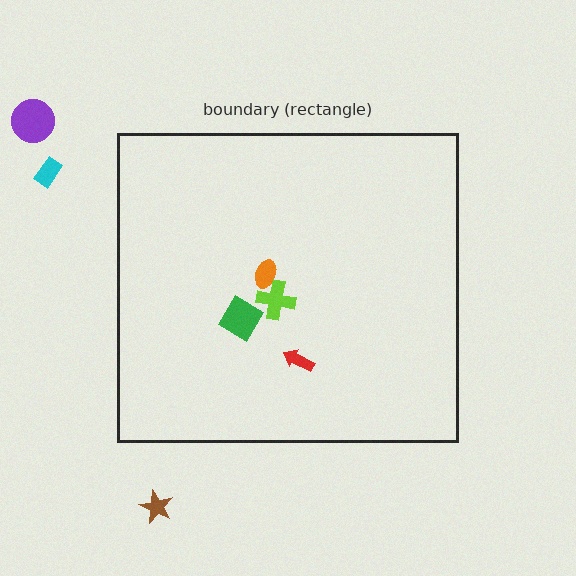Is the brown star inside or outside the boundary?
Outside.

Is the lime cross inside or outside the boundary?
Inside.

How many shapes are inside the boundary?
4 inside, 3 outside.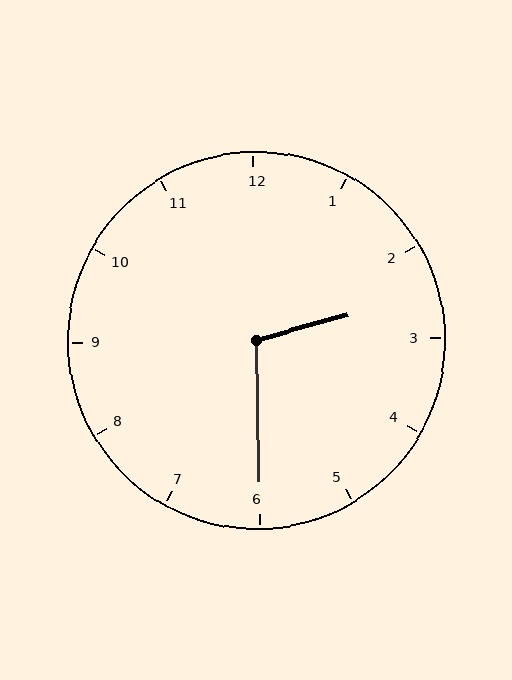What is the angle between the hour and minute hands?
Approximately 105 degrees.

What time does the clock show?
2:30.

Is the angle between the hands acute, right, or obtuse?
It is obtuse.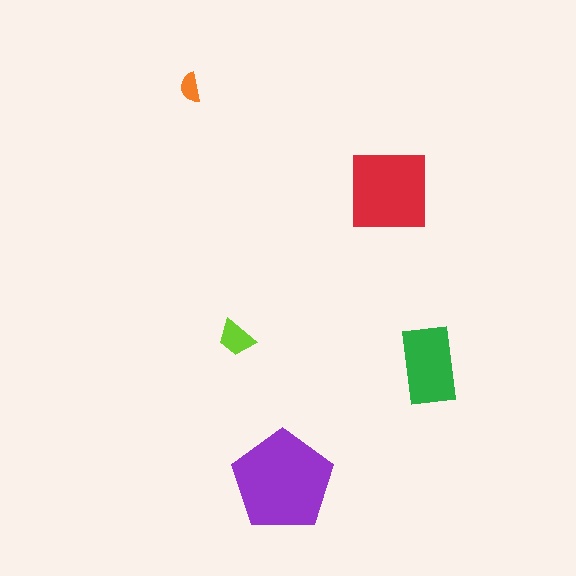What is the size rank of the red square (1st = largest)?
2nd.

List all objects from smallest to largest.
The orange semicircle, the lime trapezoid, the green rectangle, the red square, the purple pentagon.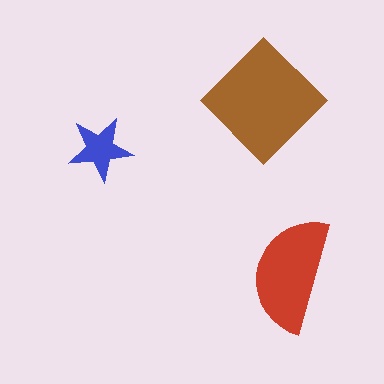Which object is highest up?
The brown diamond is topmost.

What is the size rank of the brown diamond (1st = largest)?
1st.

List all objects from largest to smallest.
The brown diamond, the red semicircle, the blue star.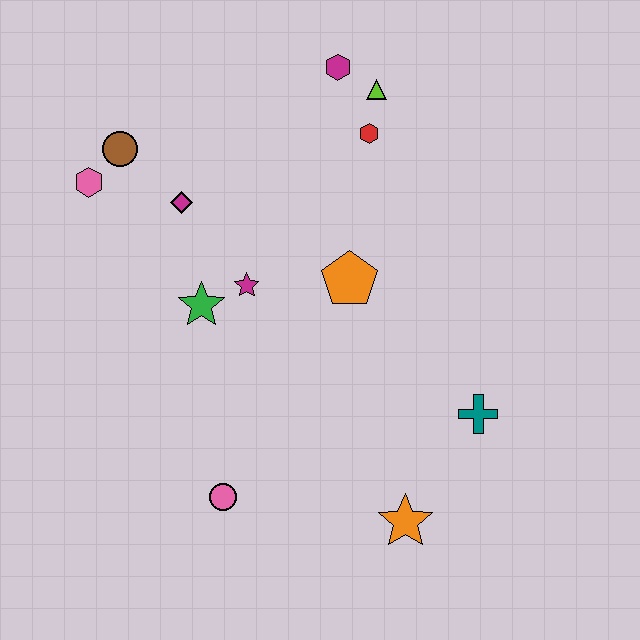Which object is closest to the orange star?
The teal cross is closest to the orange star.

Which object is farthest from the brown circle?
The orange star is farthest from the brown circle.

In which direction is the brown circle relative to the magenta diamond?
The brown circle is to the left of the magenta diamond.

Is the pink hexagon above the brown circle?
No